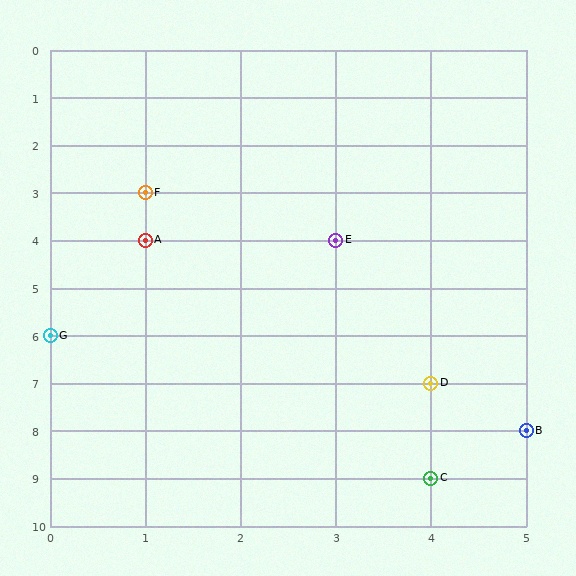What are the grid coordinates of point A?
Point A is at grid coordinates (1, 4).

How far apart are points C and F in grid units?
Points C and F are 3 columns and 6 rows apart (about 6.7 grid units diagonally).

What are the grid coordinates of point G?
Point G is at grid coordinates (0, 6).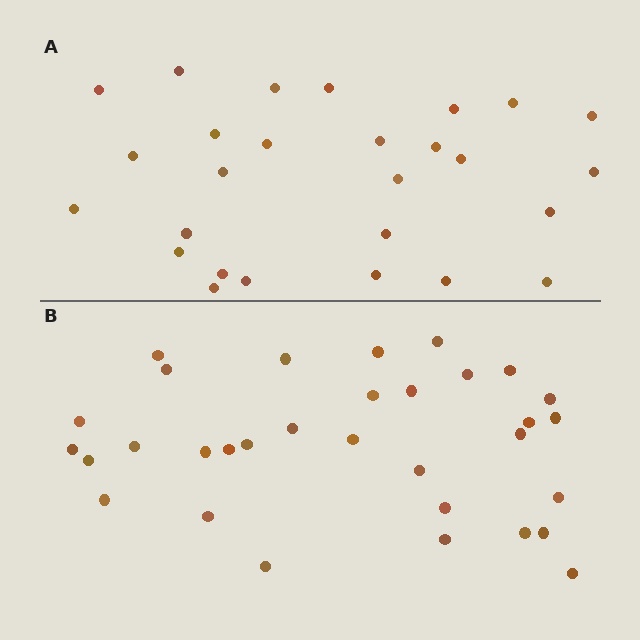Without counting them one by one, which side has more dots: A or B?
Region B (the bottom region) has more dots.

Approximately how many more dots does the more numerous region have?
Region B has about 5 more dots than region A.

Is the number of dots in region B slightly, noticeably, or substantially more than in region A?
Region B has only slightly more — the two regions are fairly close. The ratio is roughly 1.2 to 1.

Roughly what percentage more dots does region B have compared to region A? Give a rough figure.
About 20% more.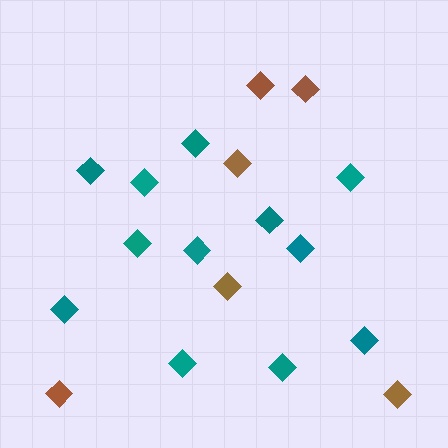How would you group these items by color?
There are 2 groups: one group of teal diamonds (12) and one group of brown diamonds (6).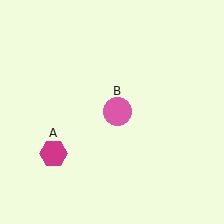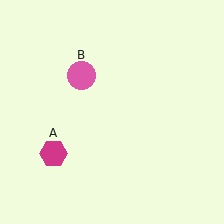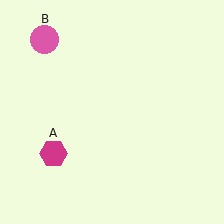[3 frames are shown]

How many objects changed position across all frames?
1 object changed position: pink circle (object B).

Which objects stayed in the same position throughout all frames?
Magenta hexagon (object A) remained stationary.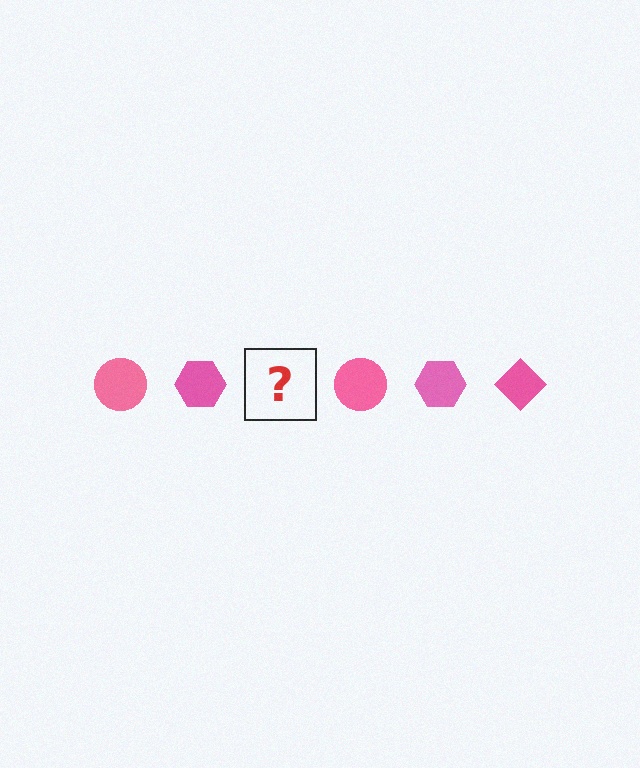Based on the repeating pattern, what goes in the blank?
The blank should be a pink diamond.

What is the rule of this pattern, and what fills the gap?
The rule is that the pattern cycles through circle, hexagon, diamond shapes in pink. The gap should be filled with a pink diamond.